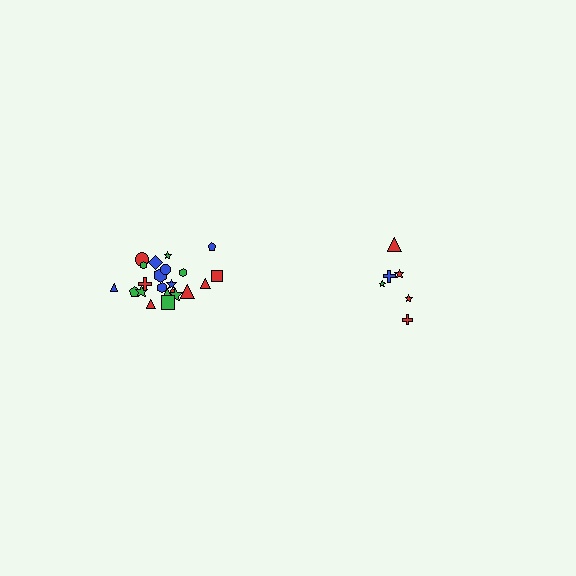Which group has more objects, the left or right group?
The left group.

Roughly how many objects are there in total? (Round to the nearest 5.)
Roughly 30 objects in total.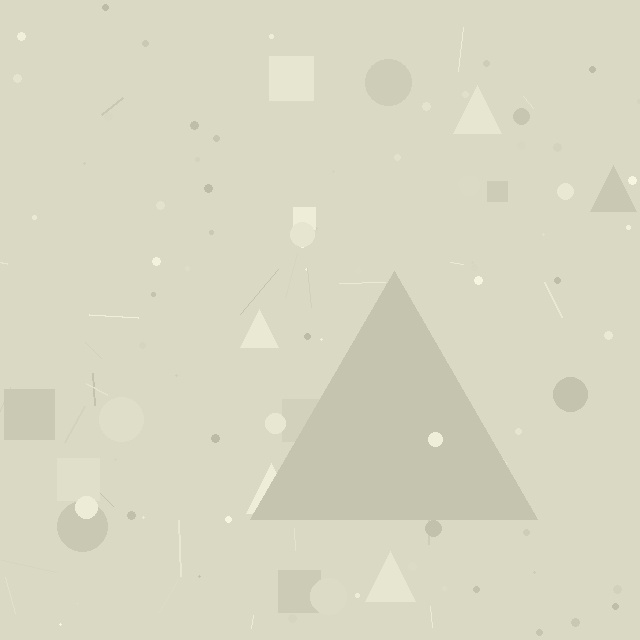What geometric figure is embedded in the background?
A triangle is embedded in the background.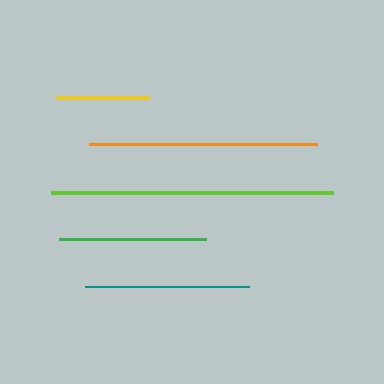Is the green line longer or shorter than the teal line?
The teal line is longer than the green line.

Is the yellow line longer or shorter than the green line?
The green line is longer than the yellow line.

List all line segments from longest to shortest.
From longest to shortest: lime, orange, teal, green, yellow.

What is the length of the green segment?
The green segment is approximately 146 pixels long.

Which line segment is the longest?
The lime line is the longest at approximately 282 pixels.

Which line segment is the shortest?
The yellow line is the shortest at approximately 93 pixels.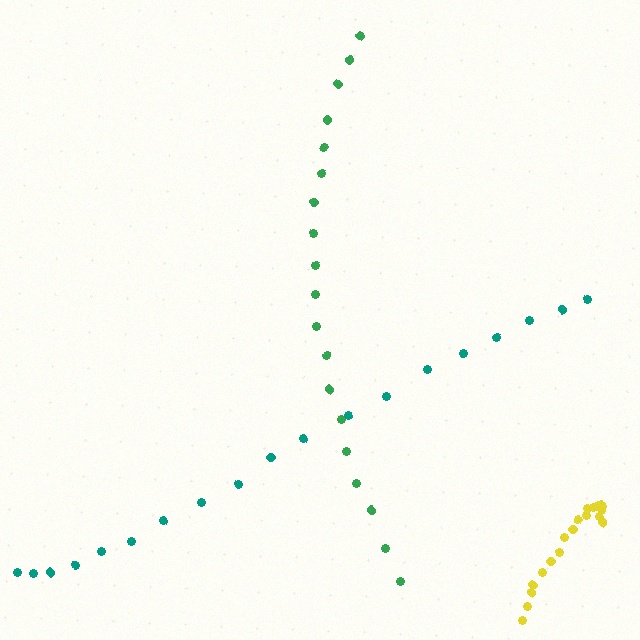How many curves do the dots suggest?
There are 3 distinct paths.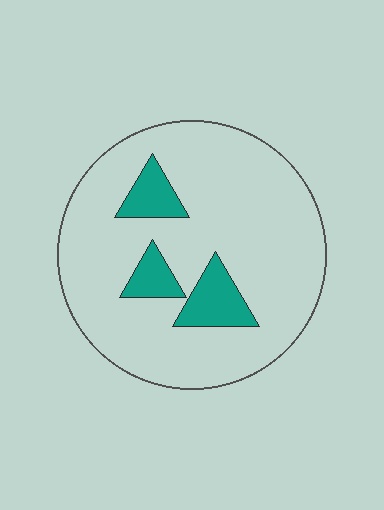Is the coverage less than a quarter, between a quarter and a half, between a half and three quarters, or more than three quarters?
Less than a quarter.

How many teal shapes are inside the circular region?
3.